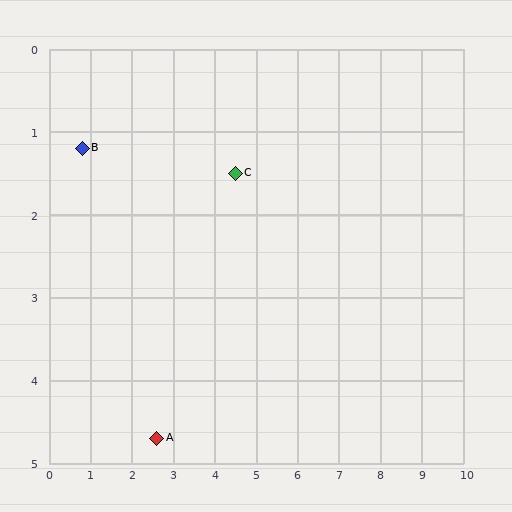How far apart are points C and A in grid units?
Points C and A are about 3.7 grid units apart.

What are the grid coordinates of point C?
Point C is at approximately (4.5, 1.5).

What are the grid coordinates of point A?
Point A is at approximately (2.6, 4.7).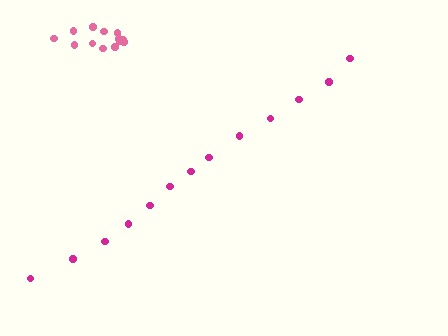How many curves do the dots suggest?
There are 2 distinct paths.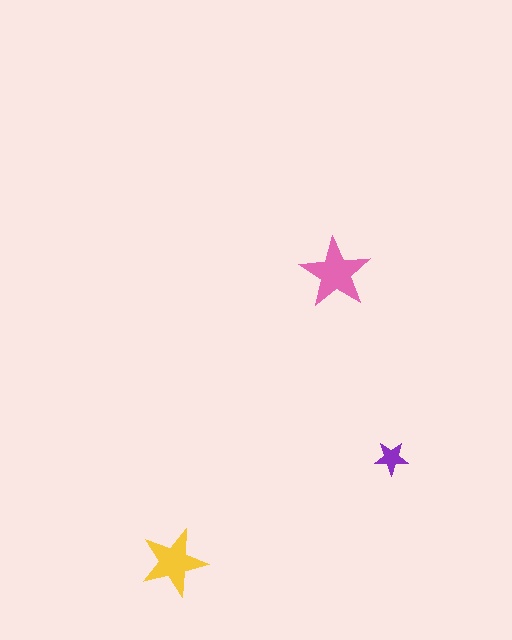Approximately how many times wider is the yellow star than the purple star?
About 2 times wider.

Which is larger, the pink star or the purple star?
The pink one.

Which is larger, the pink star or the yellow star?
The pink one.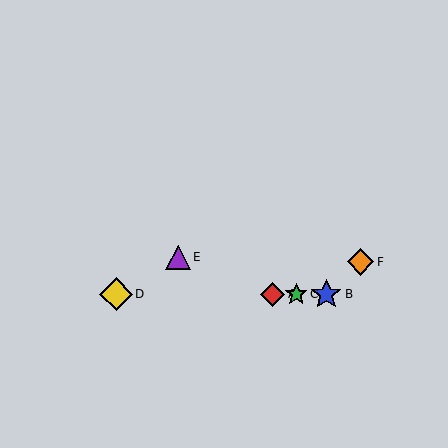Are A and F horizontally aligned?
No, A is at y≈294 and F is at y≈262.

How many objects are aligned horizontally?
4 objects (A, B, C, D) are aligned horizontally.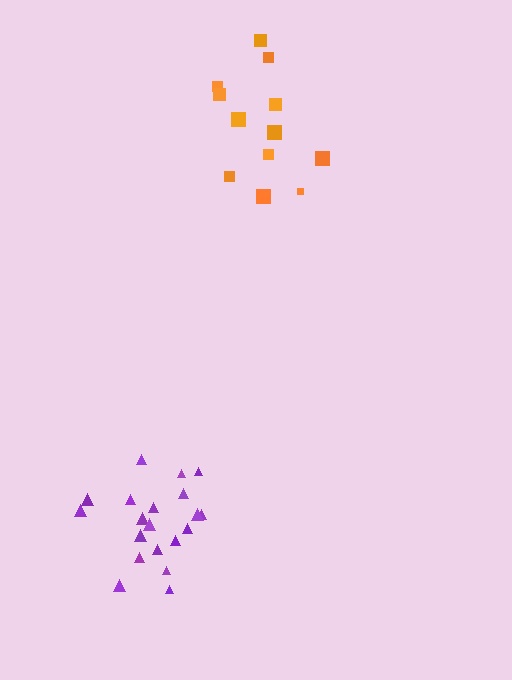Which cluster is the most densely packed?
Purple.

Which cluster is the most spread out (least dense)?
Orange.